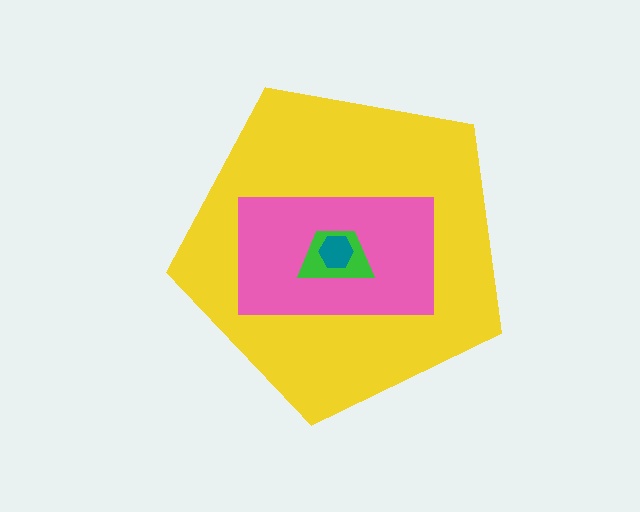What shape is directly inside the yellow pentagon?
The pink rectangle.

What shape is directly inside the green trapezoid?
The teal hexagon.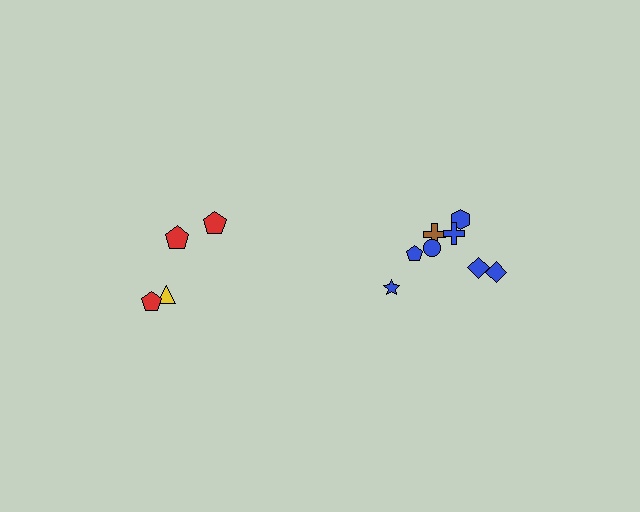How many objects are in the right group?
There are 8 objects.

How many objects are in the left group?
There are 4 objects.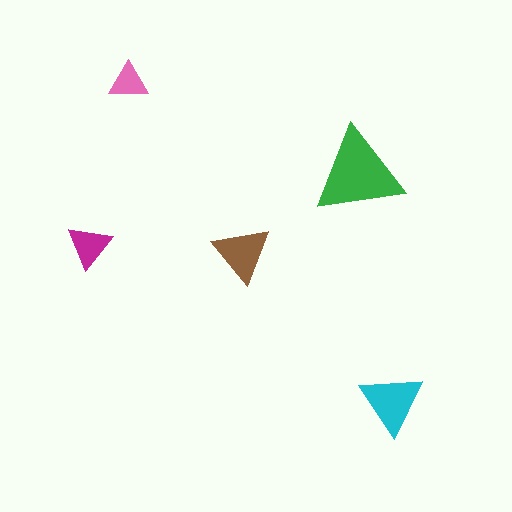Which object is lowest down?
The cyan triangle is bottommost.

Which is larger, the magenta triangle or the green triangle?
The green one.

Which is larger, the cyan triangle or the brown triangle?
The cyan one.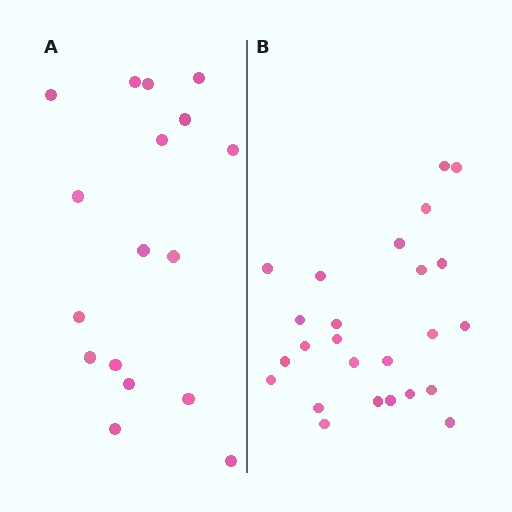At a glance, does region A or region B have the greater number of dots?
Region B (the right region) has more dots.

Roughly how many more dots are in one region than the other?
Region B has roughly 8 or so more dots than region A.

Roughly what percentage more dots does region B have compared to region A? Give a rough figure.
About 45% more.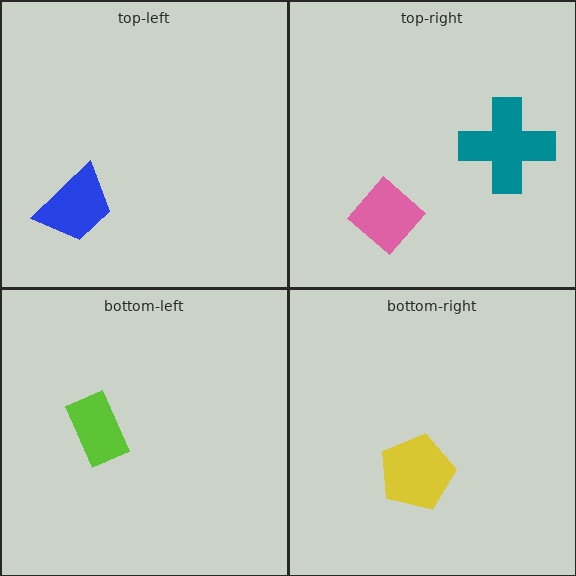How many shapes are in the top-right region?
2.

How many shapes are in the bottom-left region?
1.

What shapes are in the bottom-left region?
The lime rectangle.